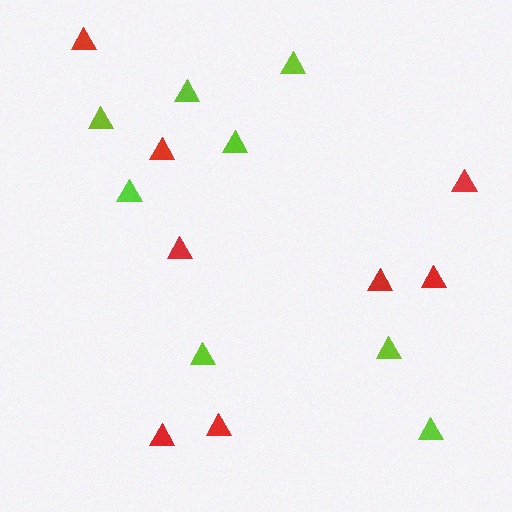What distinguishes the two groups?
There are 2 groups: one group of red triangles (8) and one group of lime triangles (8).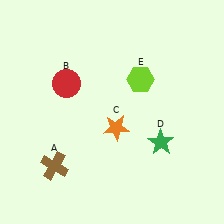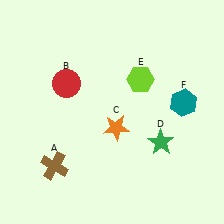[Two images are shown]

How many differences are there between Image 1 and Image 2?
There is 1 difference between the two images.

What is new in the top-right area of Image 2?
A teal hexagon (F) was added in the top-right area of Image 2.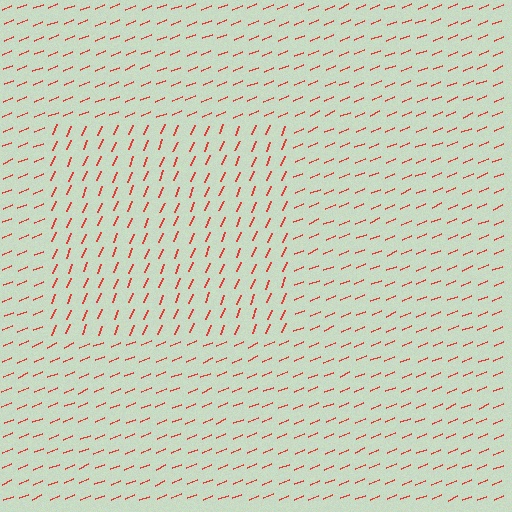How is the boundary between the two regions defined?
The boundary is defined purely by a change in line orientation (approximately 45 degrees difference). All lines are the same color and thickness.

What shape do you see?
I see a rectangle.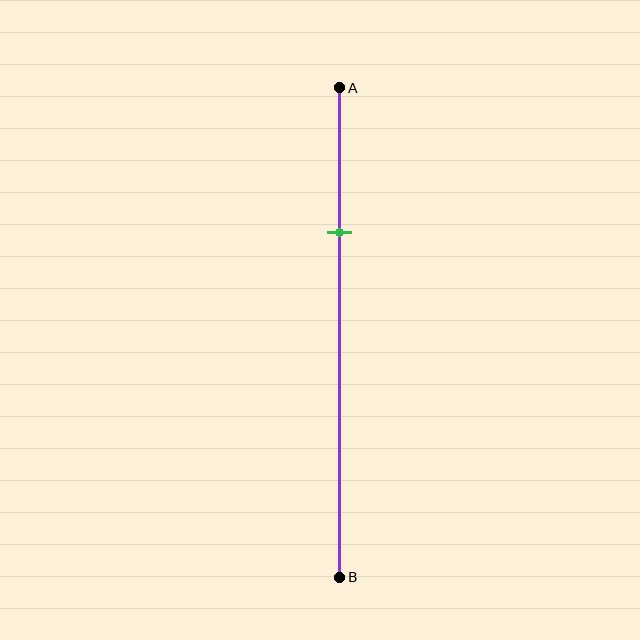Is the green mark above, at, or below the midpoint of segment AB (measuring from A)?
The green mark is above the midpoint of segment AB.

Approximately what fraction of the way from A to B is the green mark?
The green mark is approximately 30% of the way from A to B.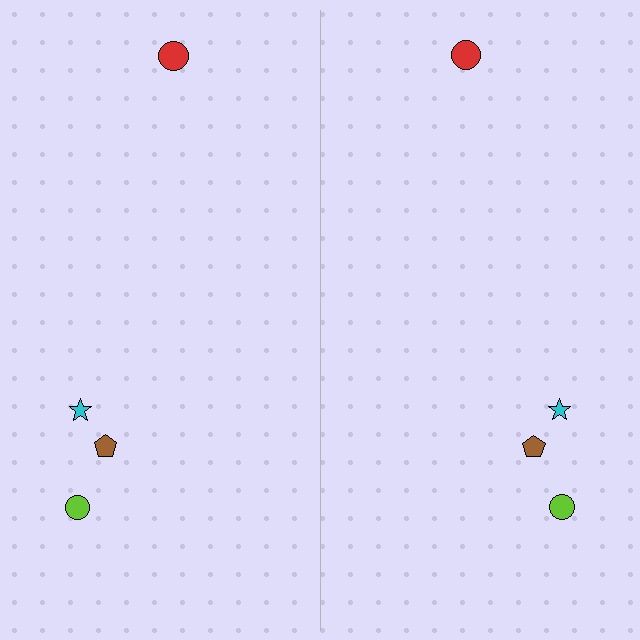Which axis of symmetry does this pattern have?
The pattern has a vertical axis of symmetry running through the center of the image.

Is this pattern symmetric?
Yes, this pattern has bilateral (reflection) symmetry.